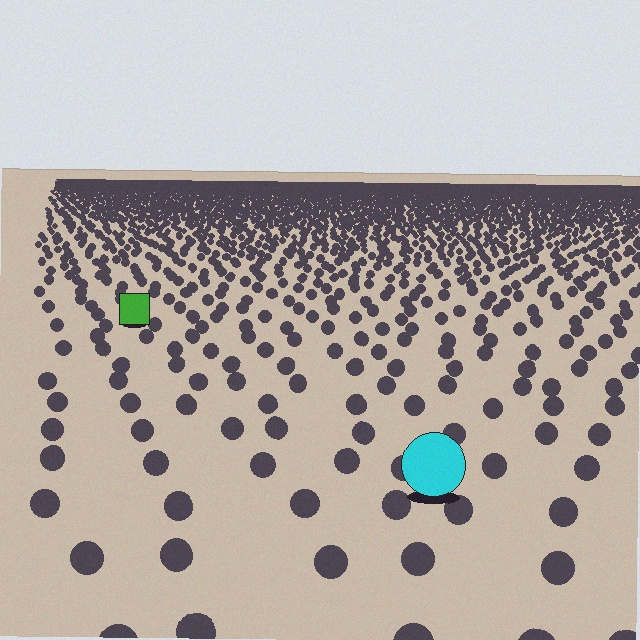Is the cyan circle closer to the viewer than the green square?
Yes. The cyan circle is closer — you can tell from the texture gradient: the ground texture is coarser near it.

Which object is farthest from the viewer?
The green square is farthest from the viewer. It appears smaller and the ground texture around it is denser.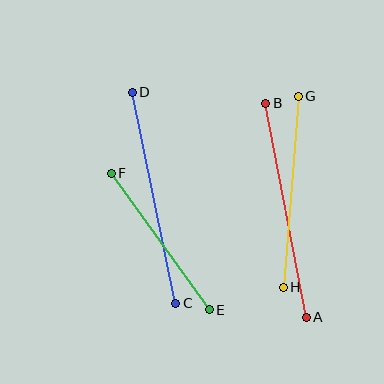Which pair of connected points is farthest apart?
Points A and B are farthest apart.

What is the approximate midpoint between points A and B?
The midpoint is at approximately (286, 210) pixels.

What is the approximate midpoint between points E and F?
The midpoint is at approximately (160, 242) pixels.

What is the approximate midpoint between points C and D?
The midpoint is at approximately (154, 198) pixels.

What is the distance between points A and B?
The distance is approximately 218 pixels.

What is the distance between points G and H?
The distance is approximately 192 pixels.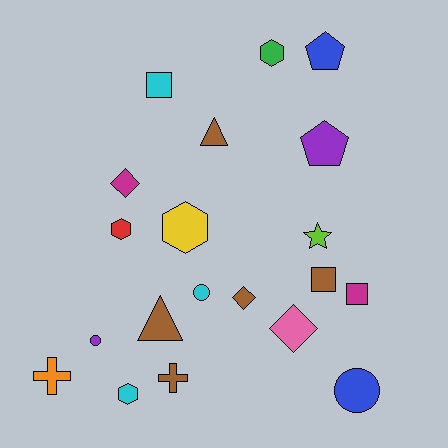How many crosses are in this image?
There are 2 crosses.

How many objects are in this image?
There are 20 objects.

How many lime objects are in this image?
There is 1 lime object.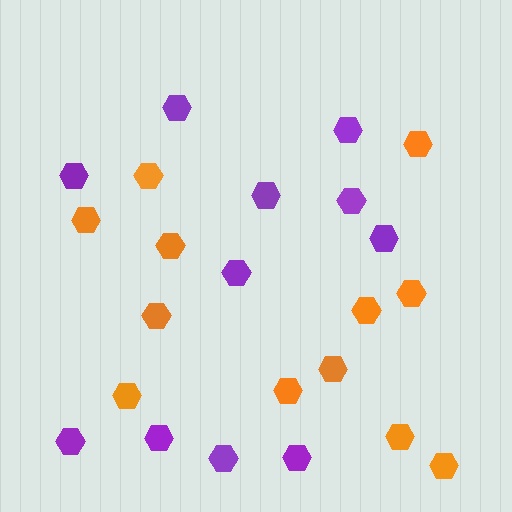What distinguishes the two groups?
There are 2 groups: one group of orange hexagons (12) and one group of purple hexagons (11).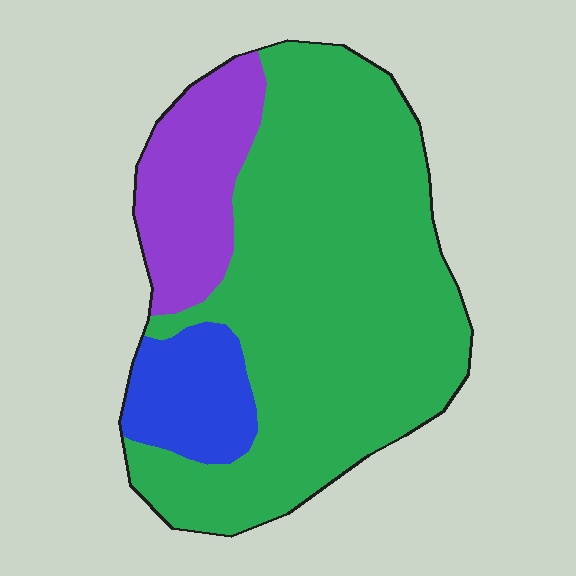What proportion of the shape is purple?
Purple covers 17% of the shape.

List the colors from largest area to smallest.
From largest to smallest: green, purple, blue.